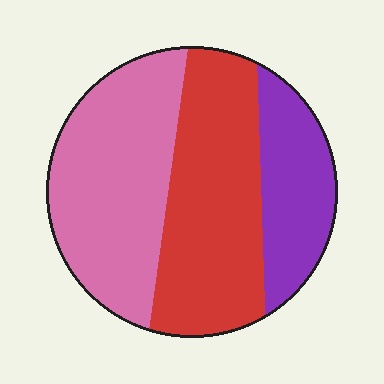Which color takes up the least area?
Purple, at roughly 20%.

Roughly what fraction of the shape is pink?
Pink covers about 40% of the shape.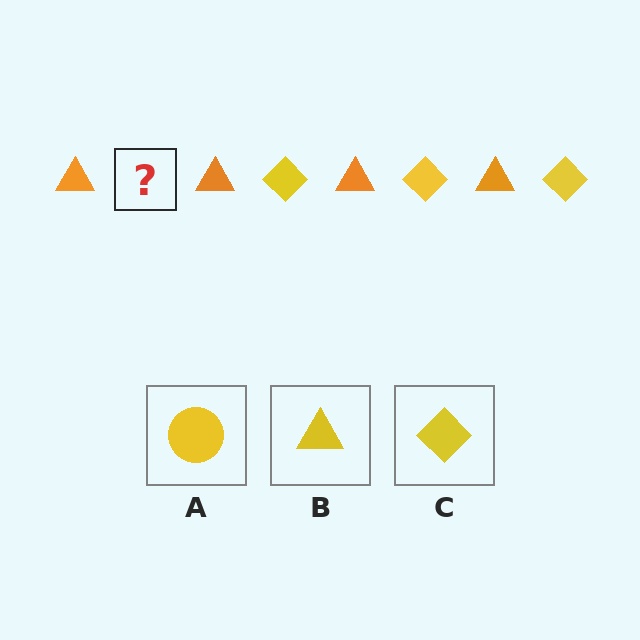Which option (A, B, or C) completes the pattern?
C.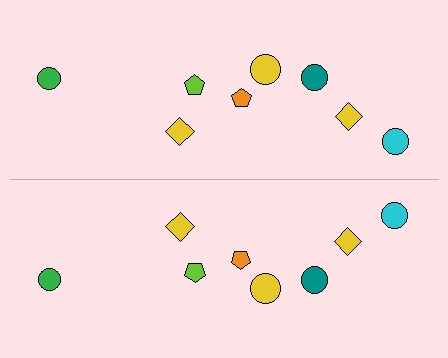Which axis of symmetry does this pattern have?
The pattern has a horizontal axis of symmetry running through the center of the image.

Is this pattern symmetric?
Yes, this pattern has bilateral (reflection) symmetry.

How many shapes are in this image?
There are 16 shapes in this image.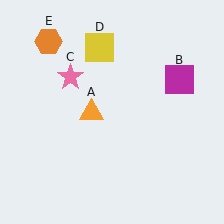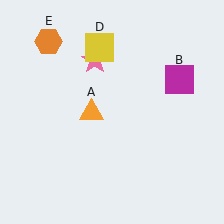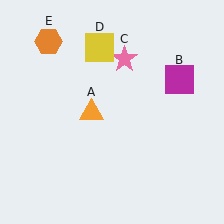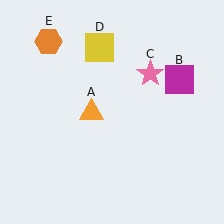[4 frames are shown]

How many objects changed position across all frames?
1 object changed position: pink star (object C).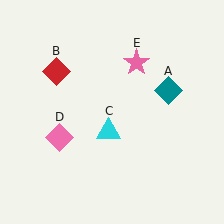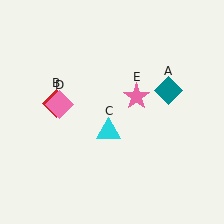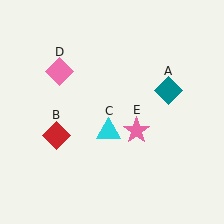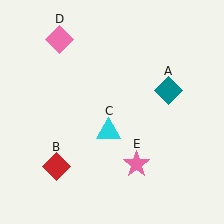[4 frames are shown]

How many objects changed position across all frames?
3 objects changed position: red diamond (object B), pink diamond (object D), pink star (object E).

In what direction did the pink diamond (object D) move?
The pink diamond (object D) moved up.